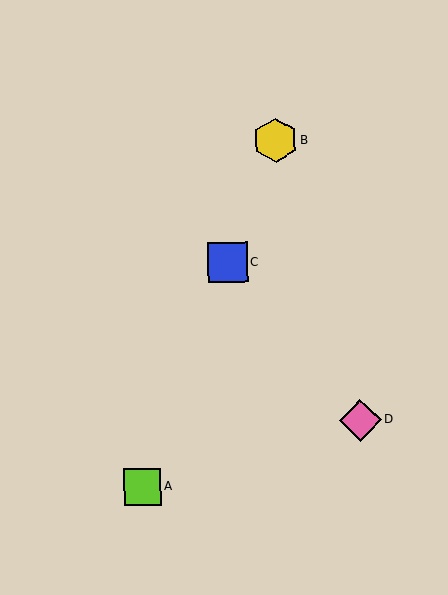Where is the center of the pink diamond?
The center of the pink diamond is at (360, 420).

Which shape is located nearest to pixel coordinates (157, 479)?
The lime square (labeled A) at (142, 487) is nearest to that location.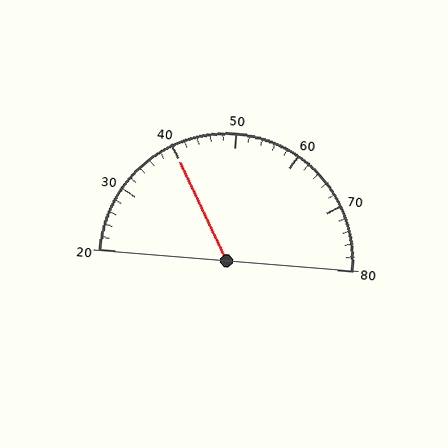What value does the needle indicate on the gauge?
The needle indicates approximately 40.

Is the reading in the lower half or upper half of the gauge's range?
The reading is in the lower half of the range (20 to 80).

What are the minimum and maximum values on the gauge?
The gauge ranges from 20 to 80.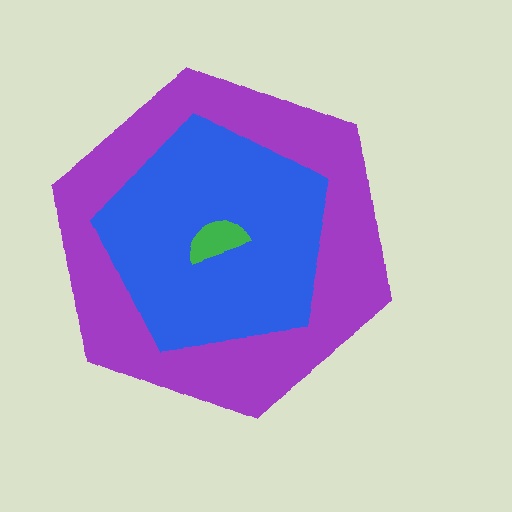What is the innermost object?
The green semicircle.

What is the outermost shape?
The purple hexagon.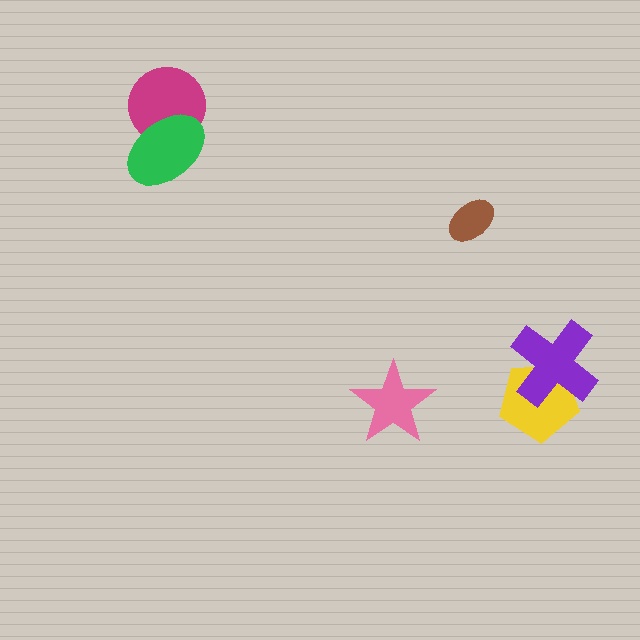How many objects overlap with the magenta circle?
1 object overlaps with the magenta circle.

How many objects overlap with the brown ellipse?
0 objects overlap with the brown ellipse.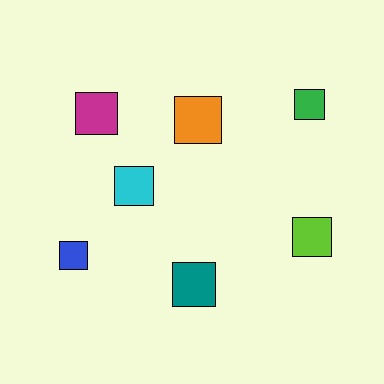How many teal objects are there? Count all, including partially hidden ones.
There is 1 teal object.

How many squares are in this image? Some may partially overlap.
There are 7 squares.